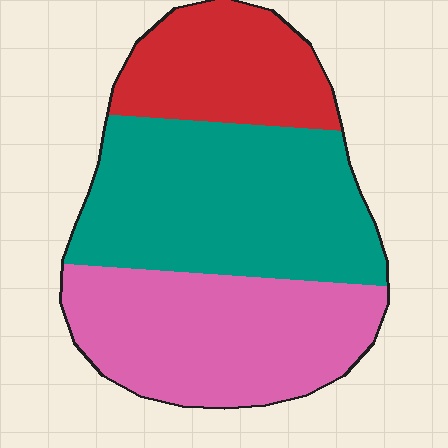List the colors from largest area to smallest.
From largest to smallest: teal, pink, red.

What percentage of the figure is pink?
Pink covers around 35% of the figure.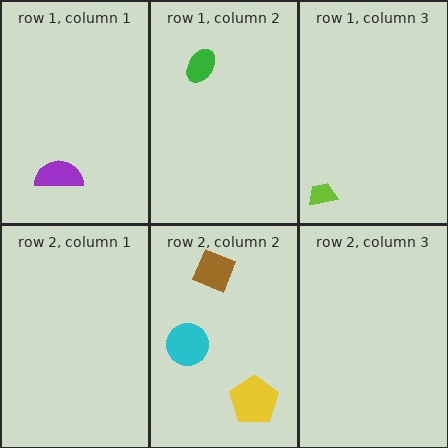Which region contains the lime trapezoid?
The row 1, column 3 region.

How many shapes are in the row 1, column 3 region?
1.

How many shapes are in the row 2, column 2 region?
3.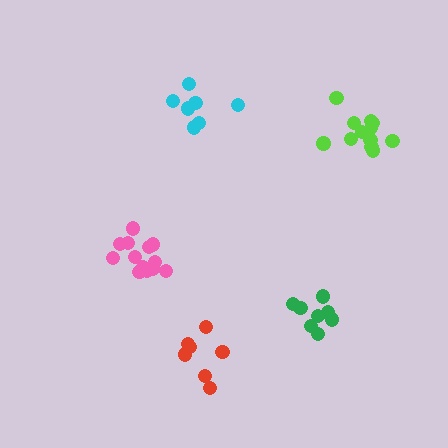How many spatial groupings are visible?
There are 5 spatial groupings.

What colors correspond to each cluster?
The clusters are colored: pink, cyan, red, lime, green.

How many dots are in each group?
Group 1: 13 dots, Group 2: 7 dots, Group 3: 7 dots, Group 4: 12 dots, Group 5: 8 dots (47 total).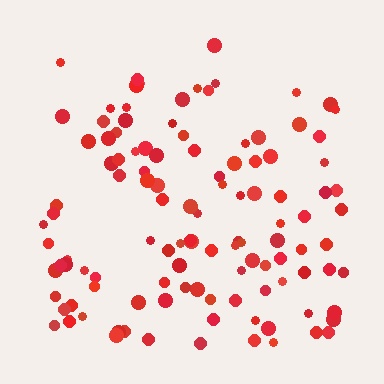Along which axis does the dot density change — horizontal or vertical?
Vertical.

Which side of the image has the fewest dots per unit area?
The top.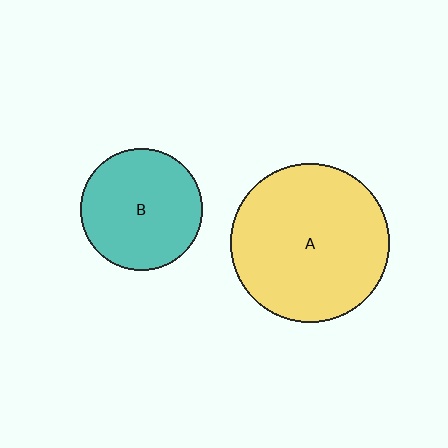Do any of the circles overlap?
No, none of the circles overlap.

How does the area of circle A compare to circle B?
Approximately 1.7 times.